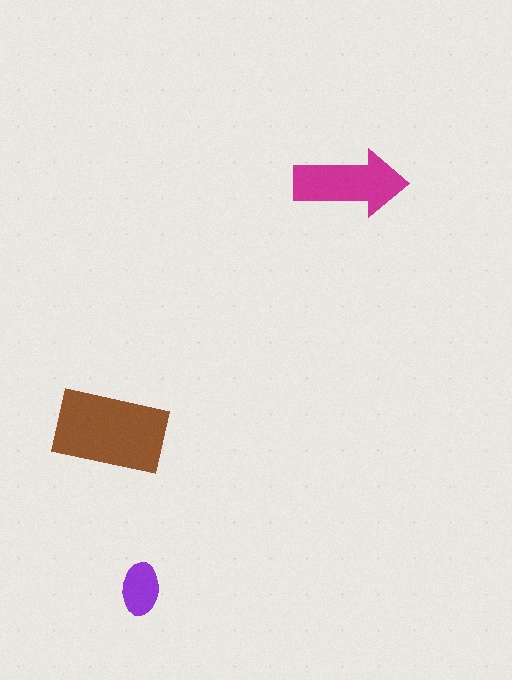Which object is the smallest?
The purple ellipse.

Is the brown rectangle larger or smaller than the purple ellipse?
Larger.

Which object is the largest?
The brown rectangle.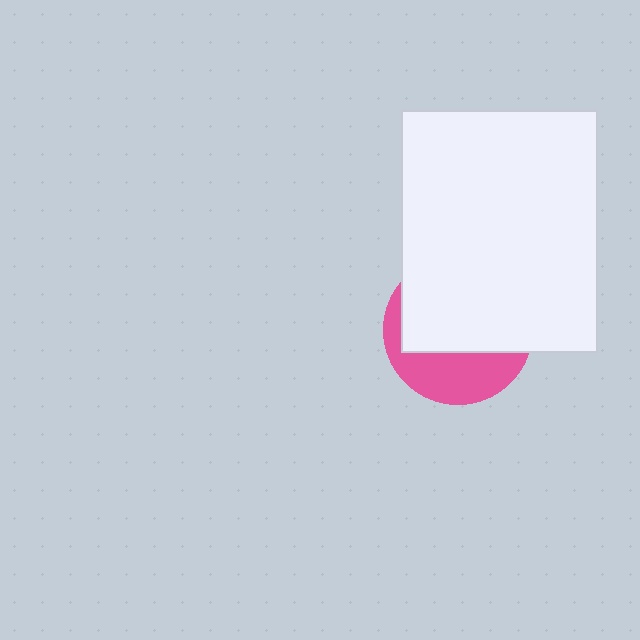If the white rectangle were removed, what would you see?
You would see the complete pink circle.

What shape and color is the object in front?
The object in front is a white rectangle.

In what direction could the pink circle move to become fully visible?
The pink circle could move down. That would shift it out from behind the white rectangle entirely.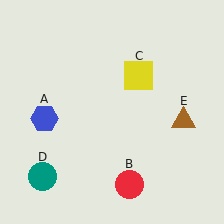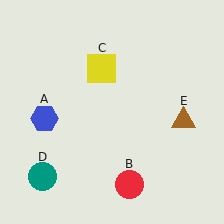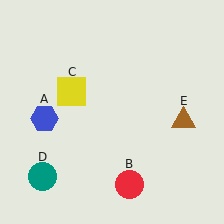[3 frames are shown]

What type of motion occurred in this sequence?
The yellow square (object C) rotated counterclockwise around the center of the scene.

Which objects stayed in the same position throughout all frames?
Blue hexagon (object A) and red circle (object B) and teal circle (object D) and brown triangle (object E) remained stationary.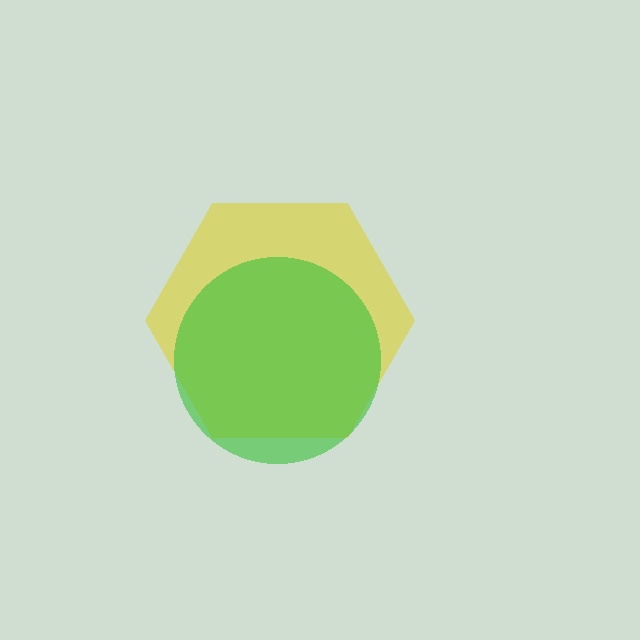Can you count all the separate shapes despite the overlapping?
Yes, there are 2 separate shapes.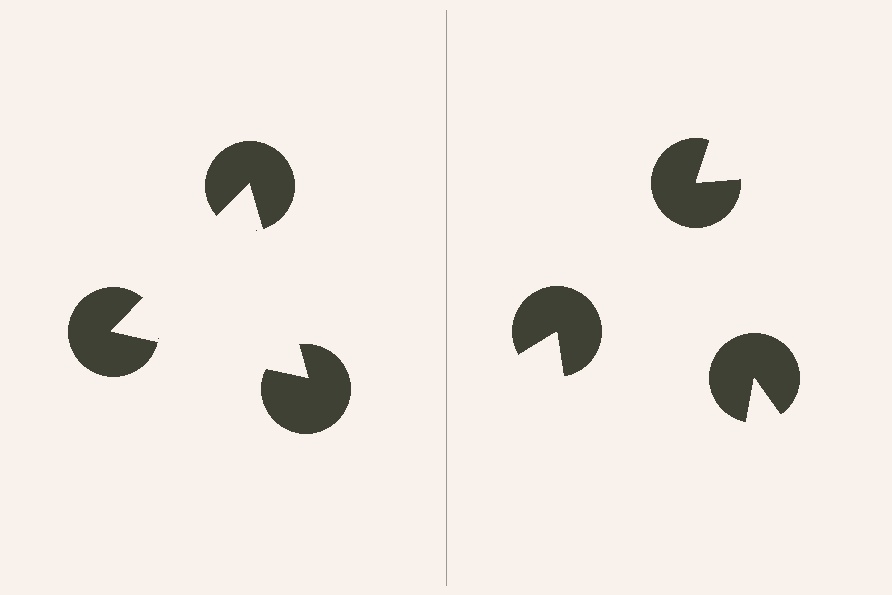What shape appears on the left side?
An illusory triangle.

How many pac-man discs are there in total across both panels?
6 — 3 on each side.